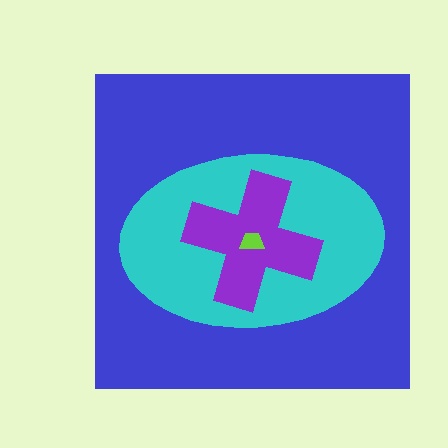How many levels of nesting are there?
4.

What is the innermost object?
The lime trapezoid.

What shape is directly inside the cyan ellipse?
The purple cross.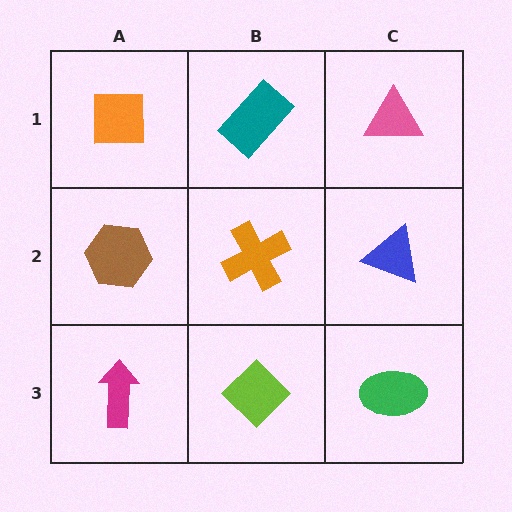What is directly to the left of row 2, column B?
A brown hexagon.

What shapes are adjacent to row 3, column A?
A brown hexagon (row 2, column A), a lime diamond (row 3, column B).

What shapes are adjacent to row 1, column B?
An orange cross (row 2, column B), an orange square (row 1, column A), a pink triangle (row 1, column C).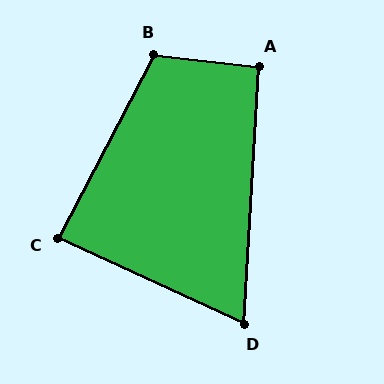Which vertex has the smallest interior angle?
D, at approximately 69 degrees.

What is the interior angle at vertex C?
Approximately 87 degrees (approximately right).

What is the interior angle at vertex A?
Approximately 93 degrees (approximately right).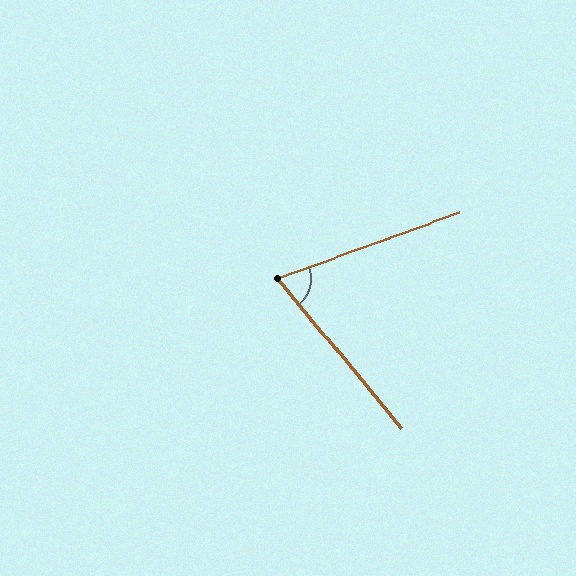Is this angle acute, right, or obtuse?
It is acute.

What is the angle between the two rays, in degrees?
Approximately 70 degrees.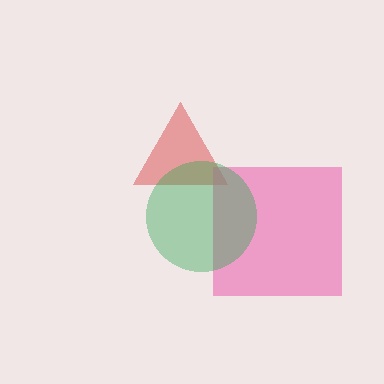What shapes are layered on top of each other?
The layered shapes are: a red triangle, a pink square, a green circle.